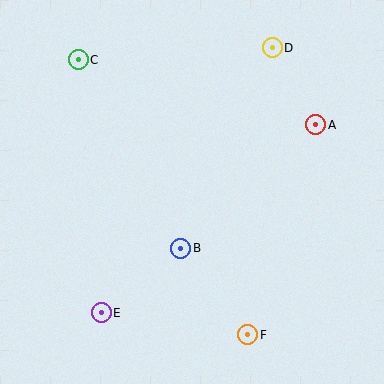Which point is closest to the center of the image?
Point B at (181, 249) is closest to the center.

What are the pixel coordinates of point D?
Point D is at (272, 48).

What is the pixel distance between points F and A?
The distance between F and A is 221 pixels.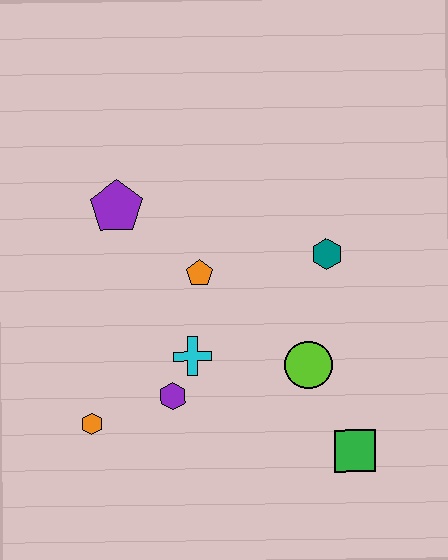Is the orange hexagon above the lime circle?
No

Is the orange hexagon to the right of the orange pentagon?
No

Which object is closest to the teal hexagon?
The lime circle is closest to the teal hexagon.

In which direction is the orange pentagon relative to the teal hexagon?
The orange pentagon is to the left of the teal hexagon.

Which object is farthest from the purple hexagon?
The teal hexagon is farthest from the purple hexagon.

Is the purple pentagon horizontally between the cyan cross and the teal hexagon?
No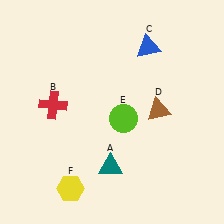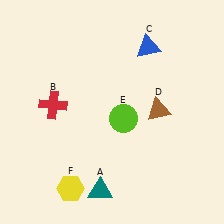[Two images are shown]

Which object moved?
The teal triangle (A) moved down.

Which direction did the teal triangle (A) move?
The teal triangle (A) moved down.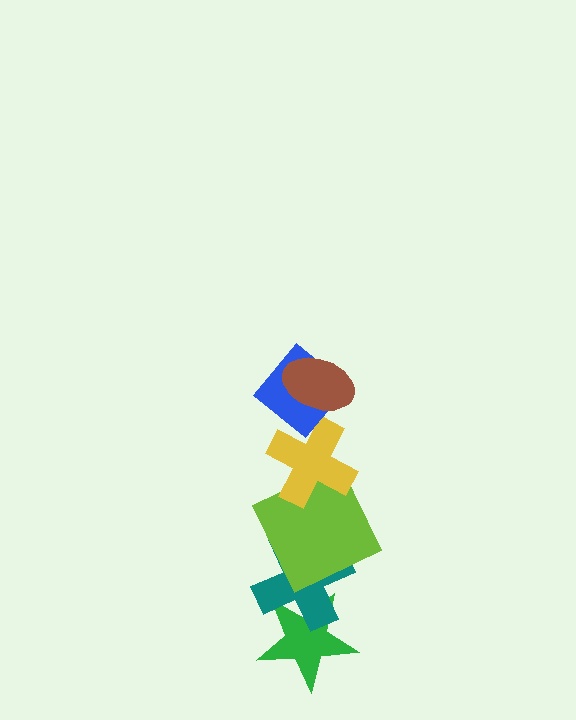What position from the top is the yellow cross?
The yellow cross is 3rd from the top.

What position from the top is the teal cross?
The teal cross is 5th from the top.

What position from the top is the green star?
The green star is 6th from the top.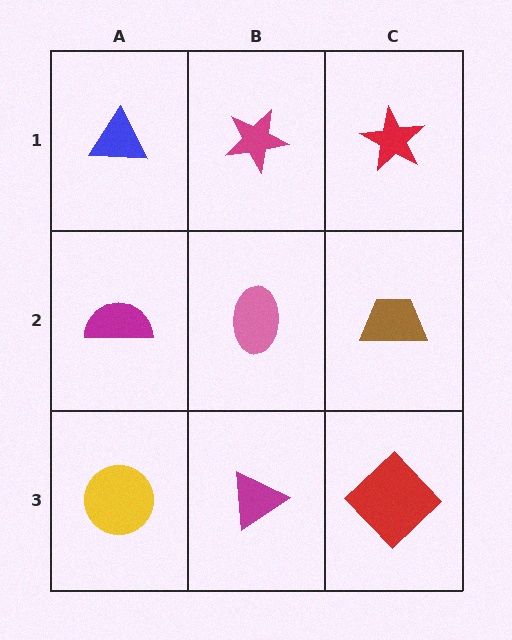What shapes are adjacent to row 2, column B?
A magenta star (row 1, column B), a magenta triangle (row 3, column B), a magenta semicircle (row 2, column A), a brown trapezoid (row 2, column C).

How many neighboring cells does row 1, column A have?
2.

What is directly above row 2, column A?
A blue triangle.